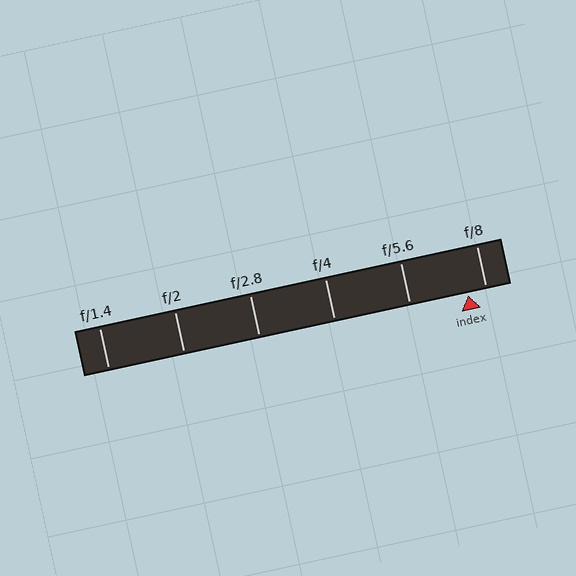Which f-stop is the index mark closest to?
The index mark is closest to f/8.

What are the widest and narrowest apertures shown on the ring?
The widest aperture shown is f/1.4 and the narrowest is f/8.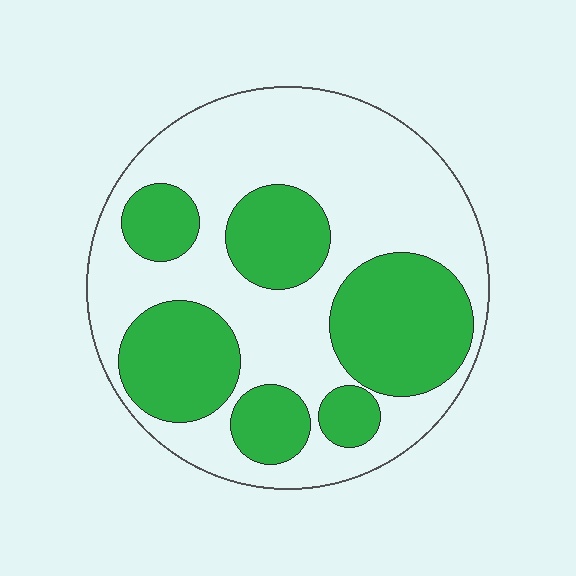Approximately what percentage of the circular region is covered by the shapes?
Approximately 40%.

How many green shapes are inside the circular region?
6.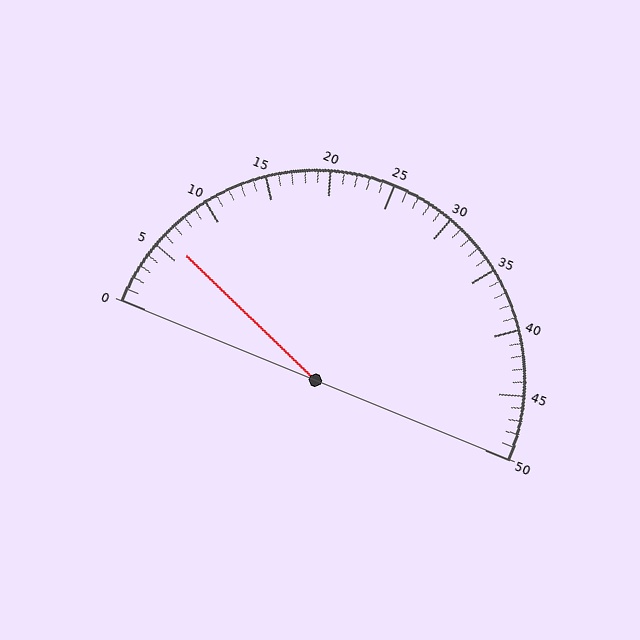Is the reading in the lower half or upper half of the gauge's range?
The reading is in the lower half of the range (0 to 50).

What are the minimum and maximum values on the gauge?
The gauge ranges from 0 to 50.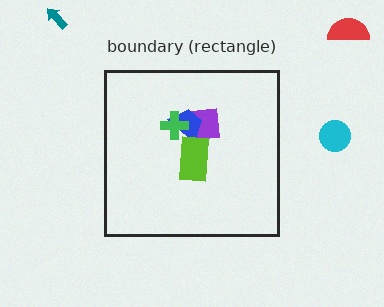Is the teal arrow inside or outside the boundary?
Outside.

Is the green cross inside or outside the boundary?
Inside.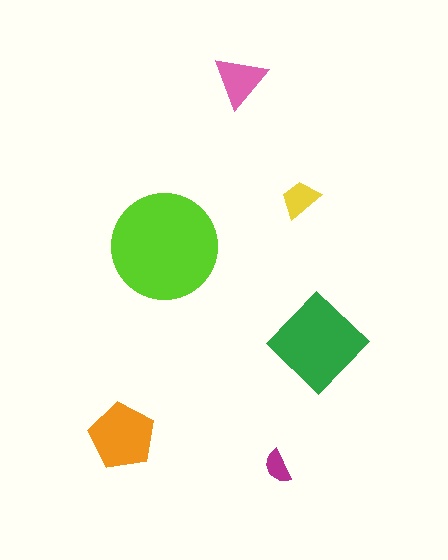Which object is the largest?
The lime circle.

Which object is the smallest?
The magenta semicircle.